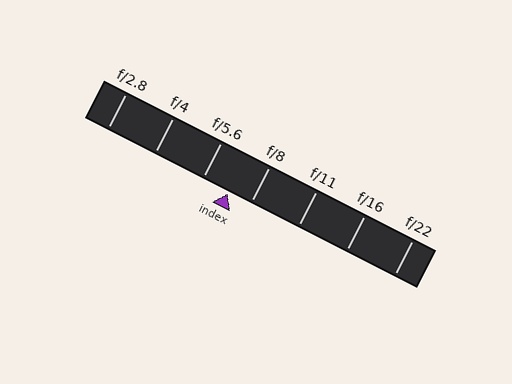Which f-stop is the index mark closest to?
The index mark is closest to f/8.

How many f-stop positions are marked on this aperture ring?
There are 7 f-stop positions marked.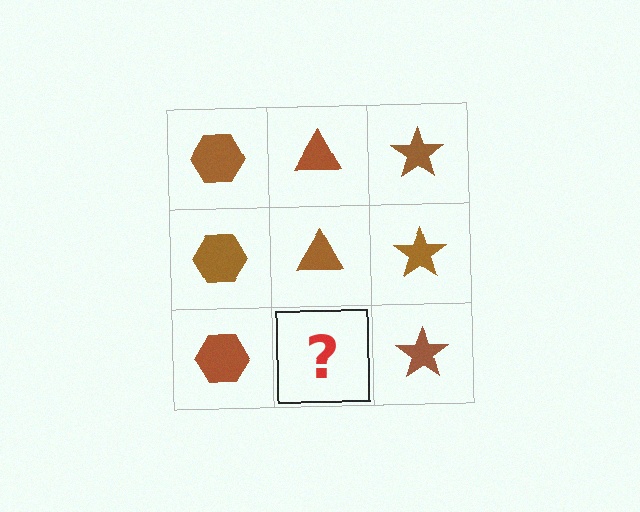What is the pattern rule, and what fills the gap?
The rule is that each column has a consistent shape. The gap should be filled with a brown triangle.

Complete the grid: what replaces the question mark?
The question mark should be replaced with a brown triangle.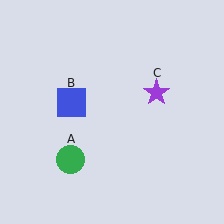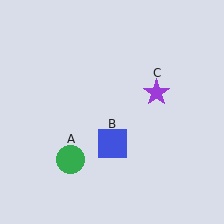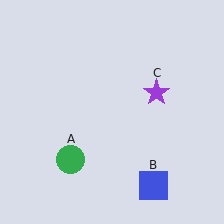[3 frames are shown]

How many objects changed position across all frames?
1 object changed position: blue square (object B).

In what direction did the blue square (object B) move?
The blue square (object B) moved down and to the right.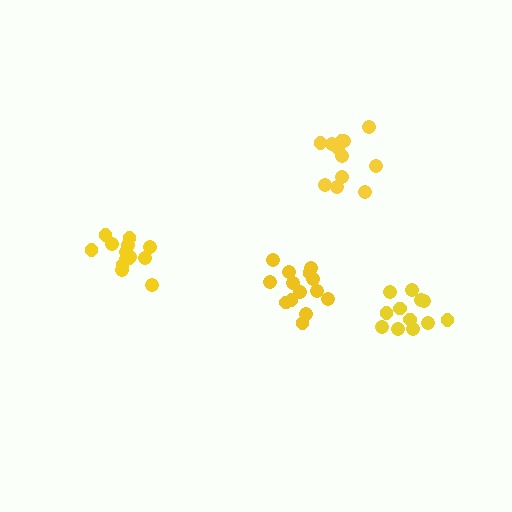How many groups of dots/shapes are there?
There are 4 groups.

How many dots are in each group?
Group 1: 12 dots, Group 2: 16 dots, Group 3: 12 dots, Group 4: 14 dots (54 total).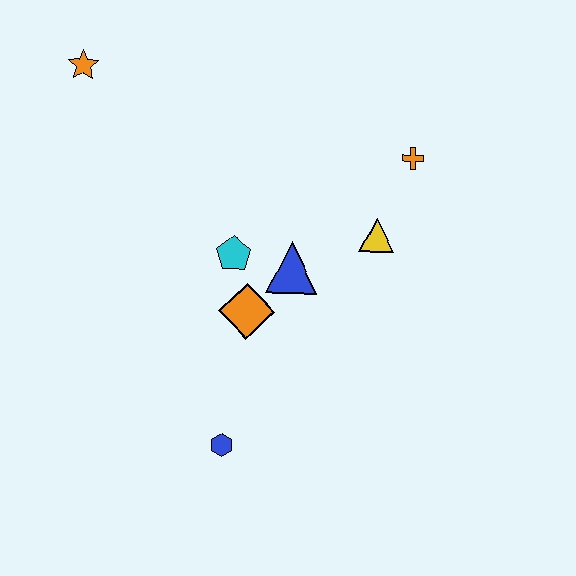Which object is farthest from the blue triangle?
The orange star is farthest from the blue triangle.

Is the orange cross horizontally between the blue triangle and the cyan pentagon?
No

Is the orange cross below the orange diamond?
No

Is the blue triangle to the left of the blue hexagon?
No